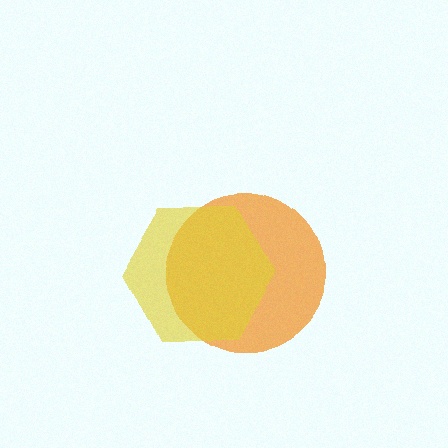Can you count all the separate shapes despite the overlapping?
Yes, there are 2 separate shapes.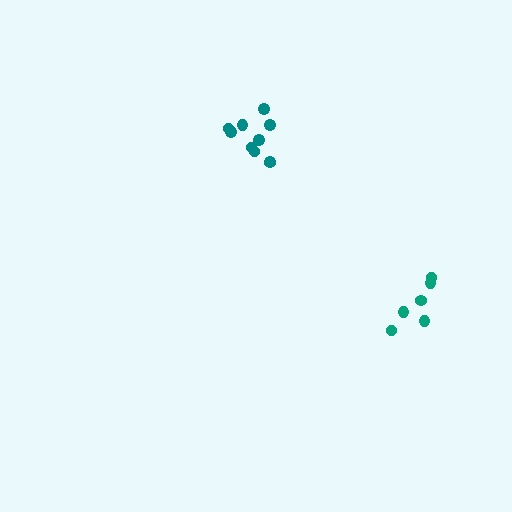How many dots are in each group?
Group 1: 10 dots, Group 2: 6 dots (16 total).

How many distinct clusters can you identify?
There are 2 distinct clusters.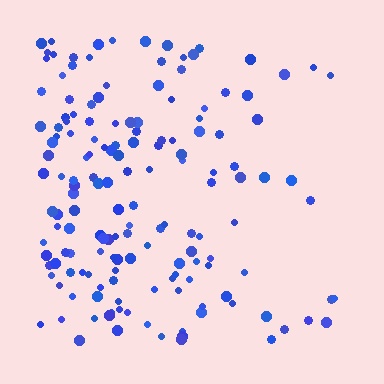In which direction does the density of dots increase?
From right to left, with the left side densest.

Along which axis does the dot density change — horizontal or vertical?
Horizontal.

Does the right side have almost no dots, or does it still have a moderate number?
Still a moderate number, just noticeably fewer than the left.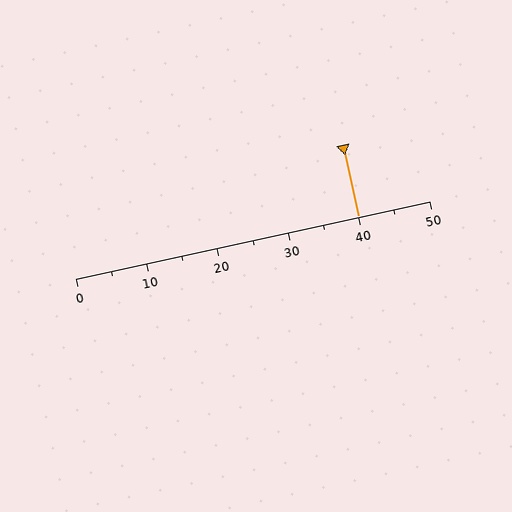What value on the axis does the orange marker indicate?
The marker indicates approximately 40.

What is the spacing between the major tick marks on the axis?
The major ticks are spaced 10 apart.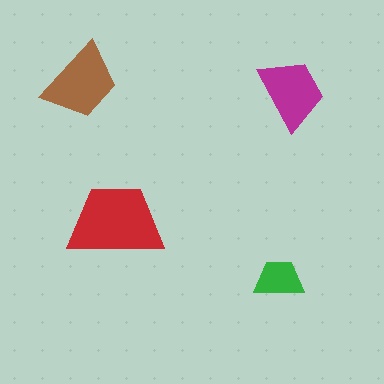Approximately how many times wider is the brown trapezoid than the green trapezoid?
About 1.5 times wider.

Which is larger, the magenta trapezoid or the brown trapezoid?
The brown one.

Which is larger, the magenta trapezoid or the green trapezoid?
The magenta one.